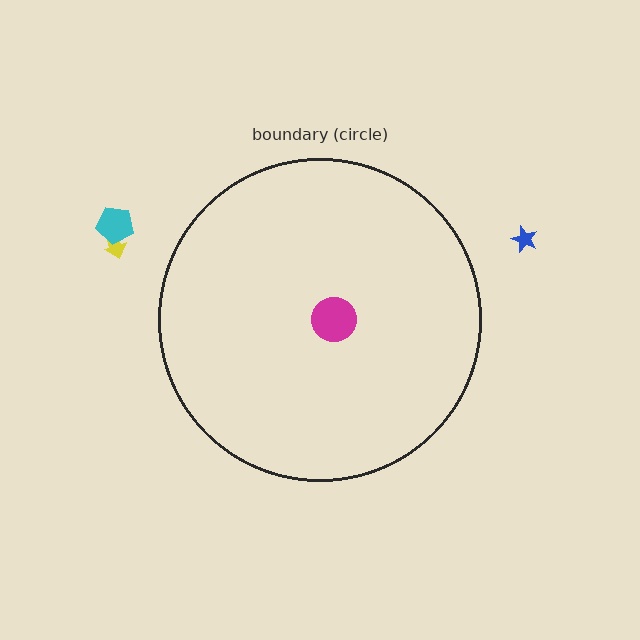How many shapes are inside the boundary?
1 inside, 3 outside.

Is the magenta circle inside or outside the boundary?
Inside.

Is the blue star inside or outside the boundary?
Outside.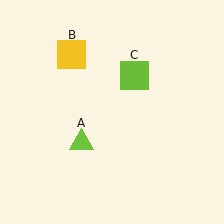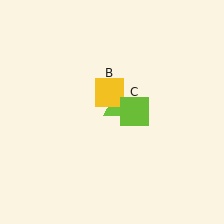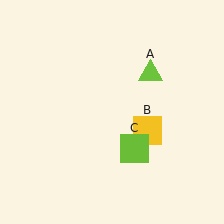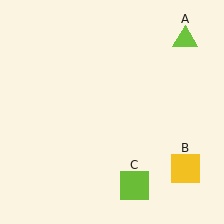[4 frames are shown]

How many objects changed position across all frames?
3 objects changed position: lime triangle (object A), yellow square (object B), lime square (object C).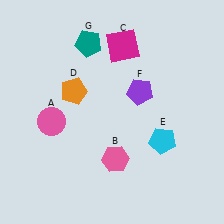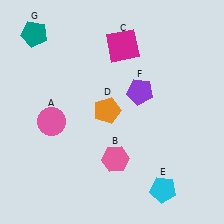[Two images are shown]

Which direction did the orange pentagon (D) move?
The orange pentagon (D) moved right.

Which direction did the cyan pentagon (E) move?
The cyan pentagon (E) moved down.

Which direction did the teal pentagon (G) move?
The teal pentagon (G) moved left.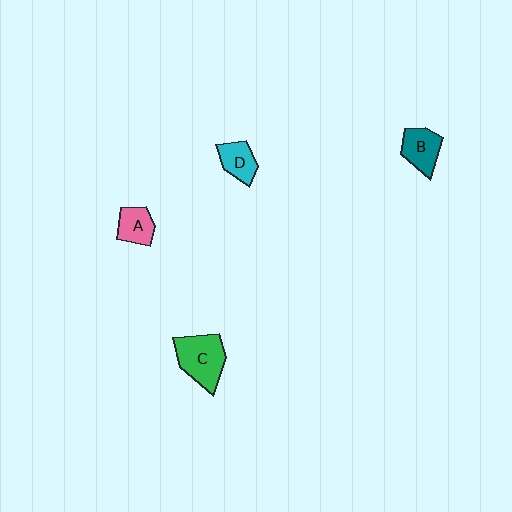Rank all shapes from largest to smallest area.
From largest to smallest: C (green), B (teal), D (cyan), A (pink).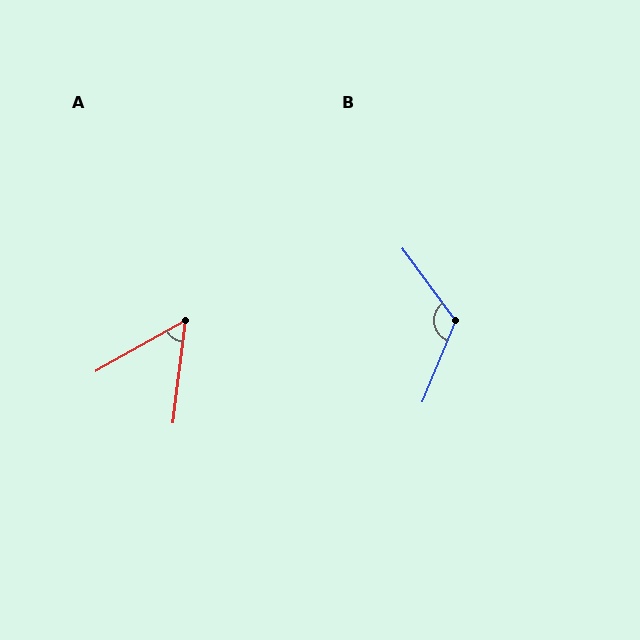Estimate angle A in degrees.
Approximately 54 degrees.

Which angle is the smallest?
A, at approximately 54 degrees.